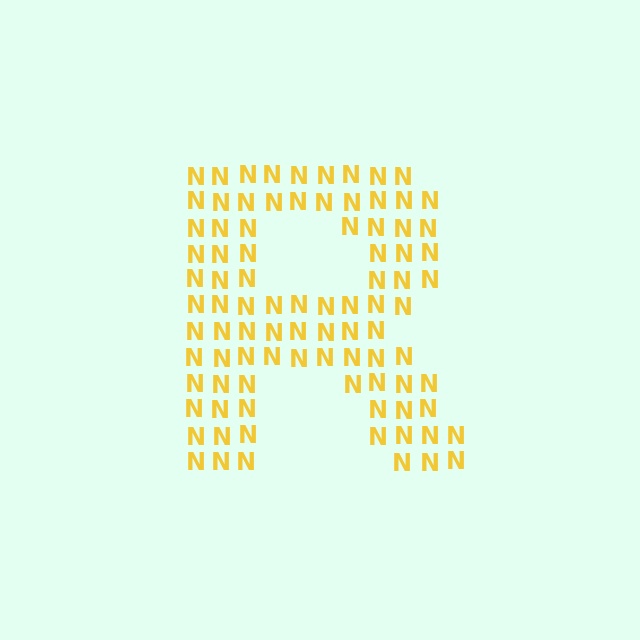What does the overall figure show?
The overall figure shows the letter R.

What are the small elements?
The small elements are letter N's.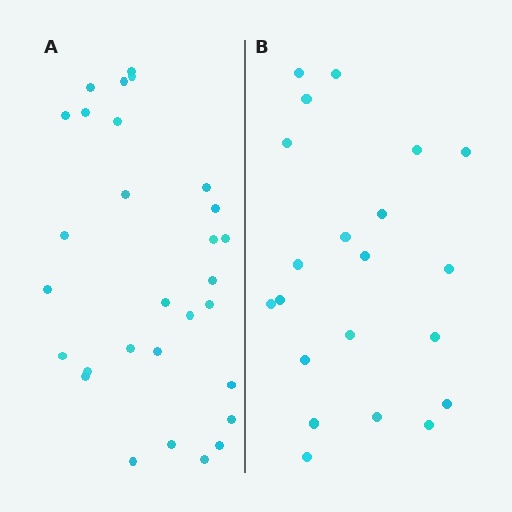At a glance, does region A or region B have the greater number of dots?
Region A (the left region) has more dots.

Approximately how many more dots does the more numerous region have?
Region A has roughly 8 or so more dots than region B.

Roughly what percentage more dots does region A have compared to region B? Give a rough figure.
About 40% more.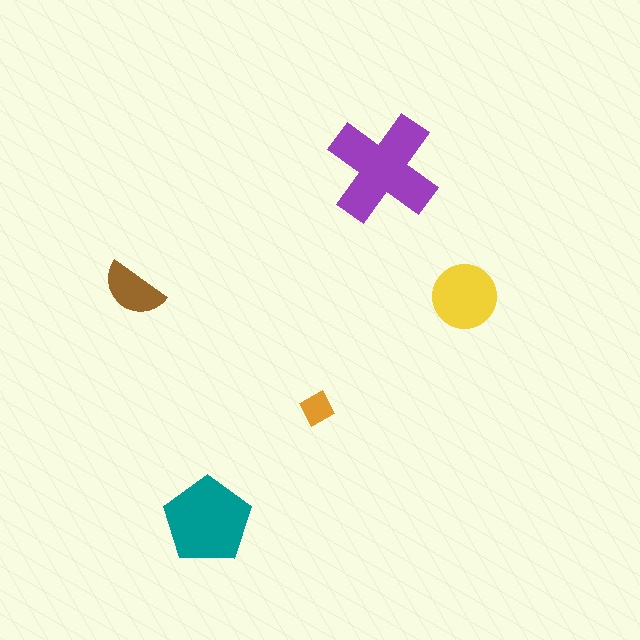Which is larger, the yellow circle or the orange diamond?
The yellow circle.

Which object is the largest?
The purple cross.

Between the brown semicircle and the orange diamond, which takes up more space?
The brown semicircle.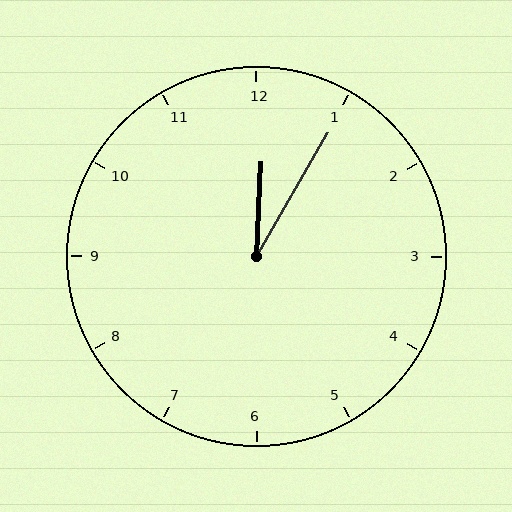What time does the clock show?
12:05.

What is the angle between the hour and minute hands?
Approximately 28 degrees.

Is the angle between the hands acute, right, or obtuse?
It is acute.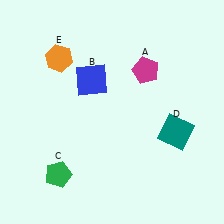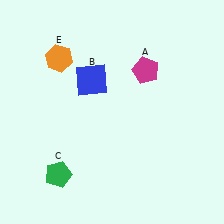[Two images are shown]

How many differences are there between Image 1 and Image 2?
There is 1 difference between the two images.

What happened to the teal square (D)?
The teal square (D) was removed in Image 2. It was in the bottom-right area of Image 1.